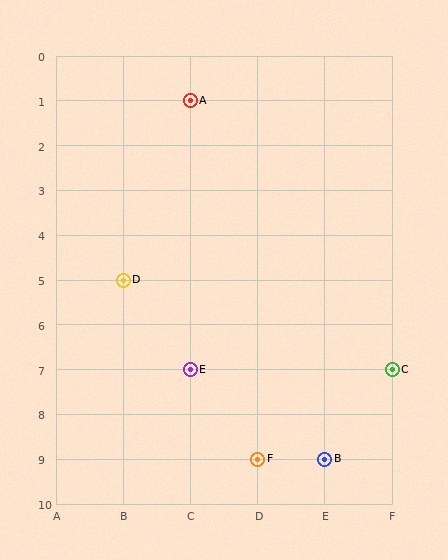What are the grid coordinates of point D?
Point D is at grid coordinates (B, 5).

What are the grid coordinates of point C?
Point C is at grid coordinates (F, 7).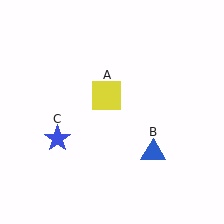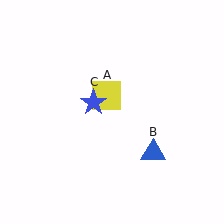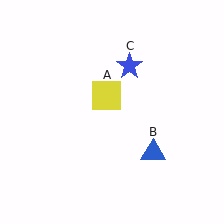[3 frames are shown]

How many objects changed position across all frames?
1 object changed position: blue star (object C).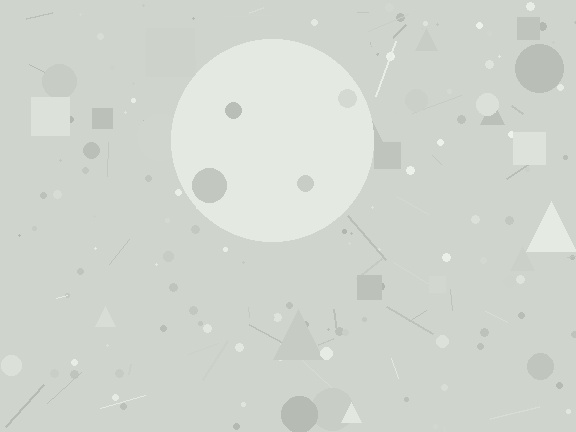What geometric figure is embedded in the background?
A circle is embedded in the background.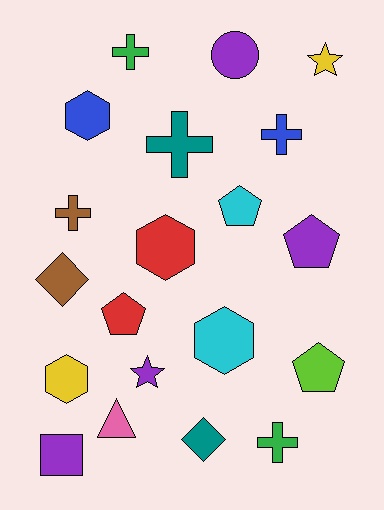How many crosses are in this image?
There are 5 crosses.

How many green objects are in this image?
There are 2 green objects.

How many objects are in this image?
There are 20 objects.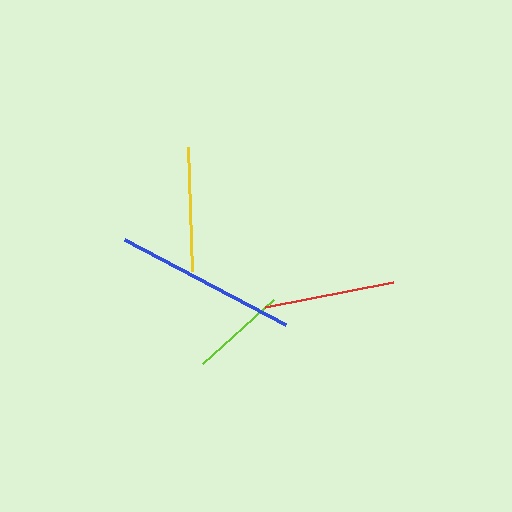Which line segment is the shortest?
The lime line is the shortest at approximately 96 pixels.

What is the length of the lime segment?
The lime segment is approximately 96 pixels long.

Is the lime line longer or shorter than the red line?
The red line is longer than the lime line.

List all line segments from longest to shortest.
From longest to shortest: blue, red, yellow, lime.